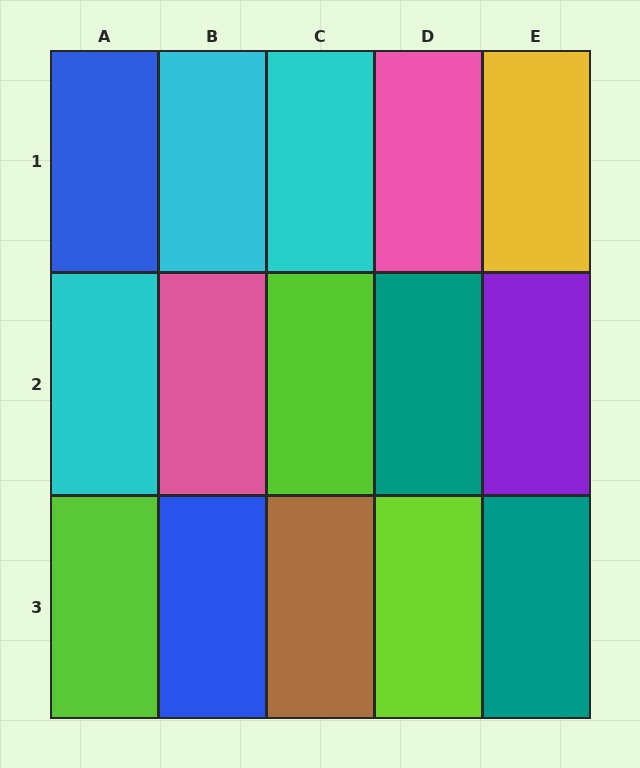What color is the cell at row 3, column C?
Brown.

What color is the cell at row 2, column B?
Pink.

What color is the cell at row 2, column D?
Teal.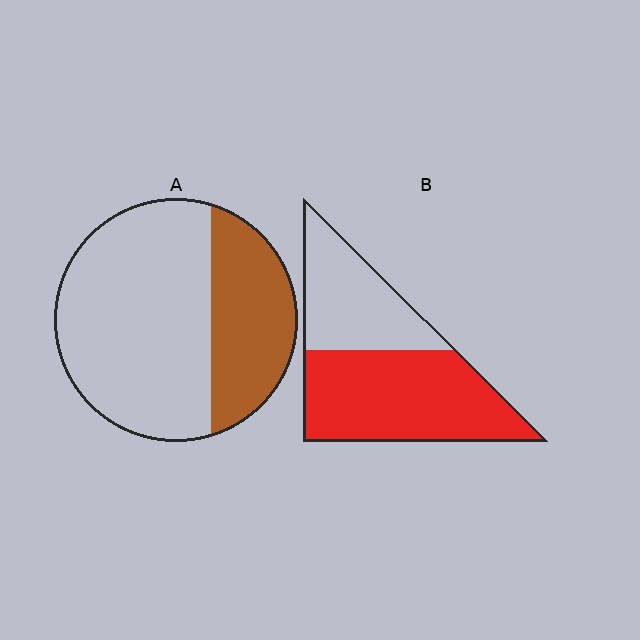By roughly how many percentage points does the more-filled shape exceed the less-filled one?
By roughly 30 percentage points (B over A).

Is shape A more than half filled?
No.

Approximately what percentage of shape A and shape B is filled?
A is approximately 30% and B is approximately 60%.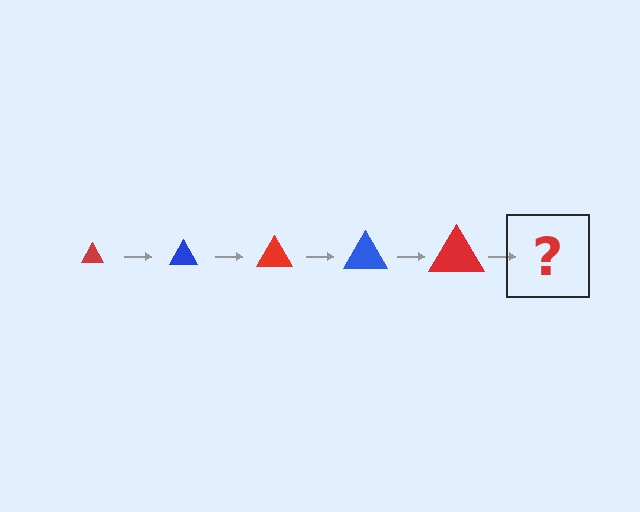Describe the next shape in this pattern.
It should be a blue triangle, larger than the previous one.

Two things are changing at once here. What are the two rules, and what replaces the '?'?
The two rules are that the triangle grows larger each step and the color cycles through red and blue. The '?' should be a blue triangle, larger than the previous one.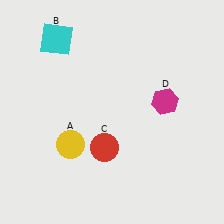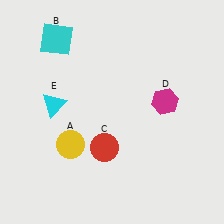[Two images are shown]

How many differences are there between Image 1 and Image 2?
There is 1 difference between the two images.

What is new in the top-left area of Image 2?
A cyan triangle (E) was added in the top-left area of Image 2.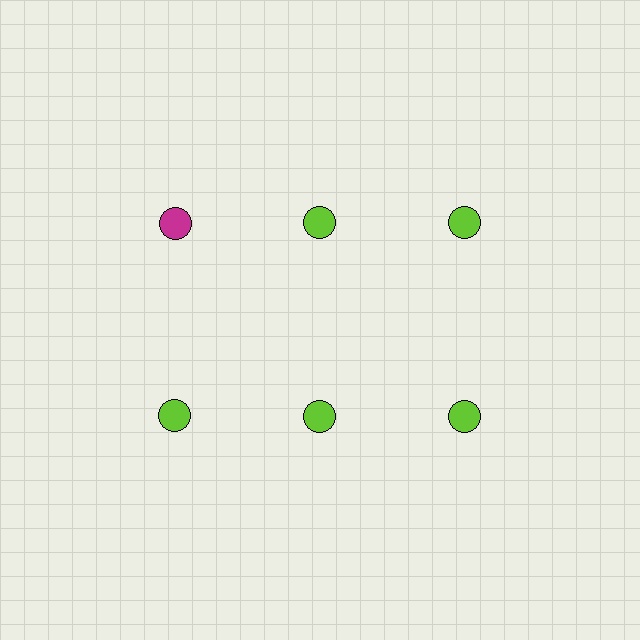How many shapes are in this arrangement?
There are 6 shapes arranged in a grid pattern.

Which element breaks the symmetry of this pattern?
The magenta circle in the top row, leftmost column breaks the symmetry. All other shapes are lime circles.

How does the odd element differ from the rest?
It has a different color: magenta instead of lime.